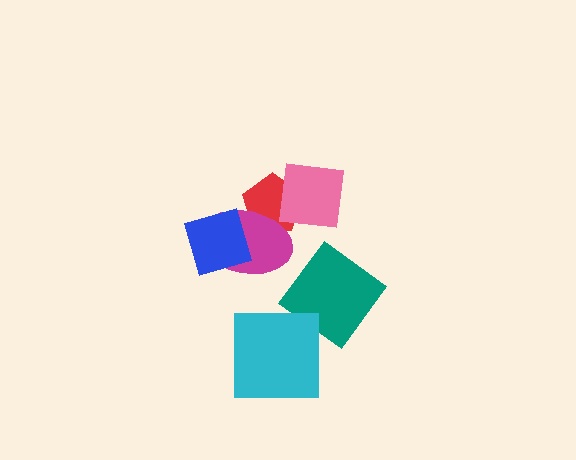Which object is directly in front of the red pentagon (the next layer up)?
The magenta ellipse is directly in front of the red pentagon.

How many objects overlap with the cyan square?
0 objects overlap with the cyan square.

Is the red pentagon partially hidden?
Yes, it is partially covered by another shape.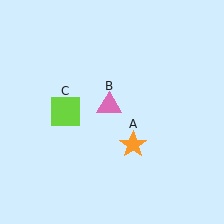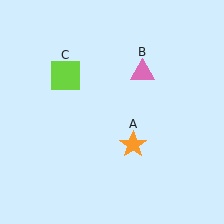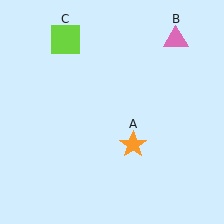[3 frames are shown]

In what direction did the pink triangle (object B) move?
The pink triangle (object B) moved up and to the right.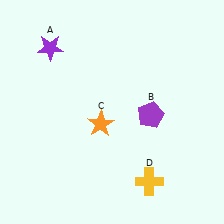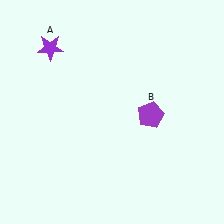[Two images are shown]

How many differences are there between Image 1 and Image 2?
There are 2 differences between the two images.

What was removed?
The yellow cross (D), the orange star (C) were removed in Image 2.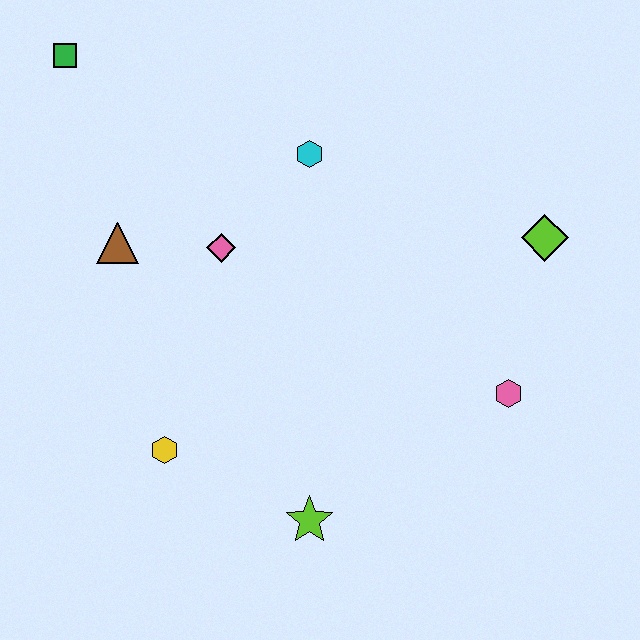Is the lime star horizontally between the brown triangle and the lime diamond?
Yes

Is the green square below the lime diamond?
No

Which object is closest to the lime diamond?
The pink hexagon is closest to the lime diamond.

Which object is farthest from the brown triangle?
The lime diamond is farthest from the brown triangle.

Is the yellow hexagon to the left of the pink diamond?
Yes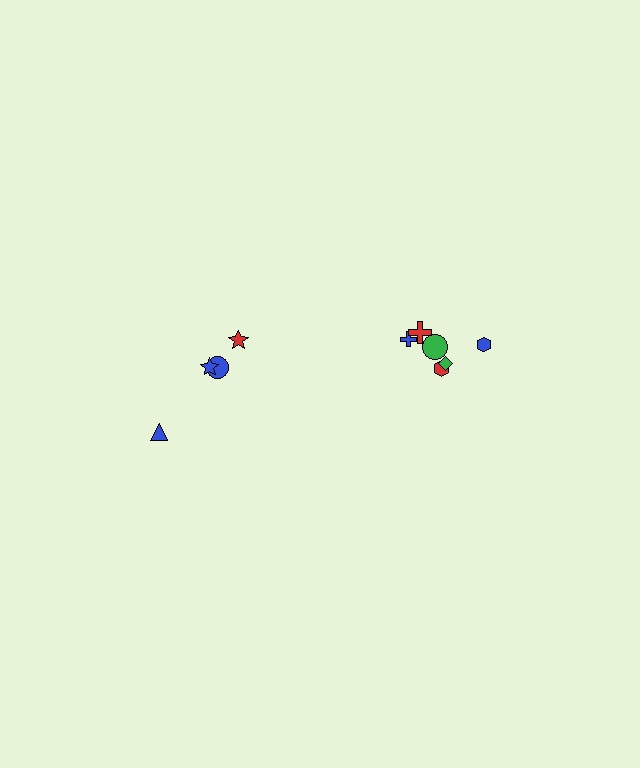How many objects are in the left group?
There are 4 objects.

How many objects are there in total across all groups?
There are 10 objects.